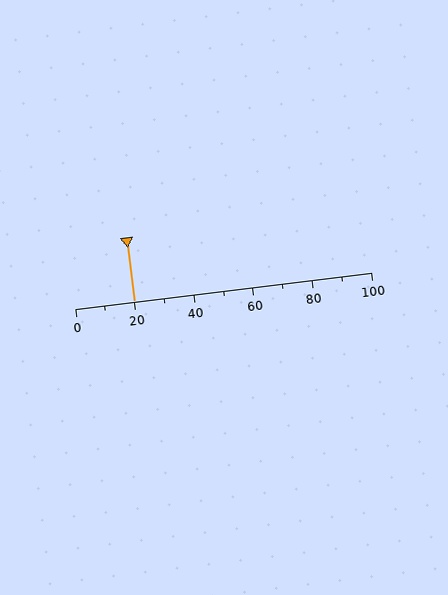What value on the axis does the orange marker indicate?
The marker indicates approximately 20.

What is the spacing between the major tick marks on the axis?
The major ticks are spaced 20 apart.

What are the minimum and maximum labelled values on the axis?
The axis runs from 0 to 100.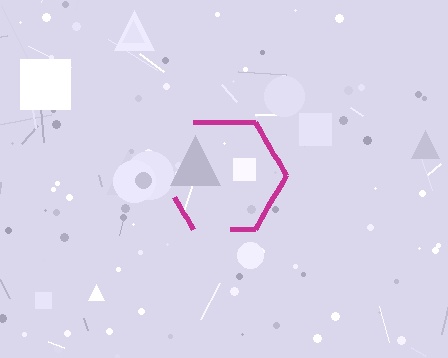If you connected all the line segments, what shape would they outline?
They would outline a hexagon.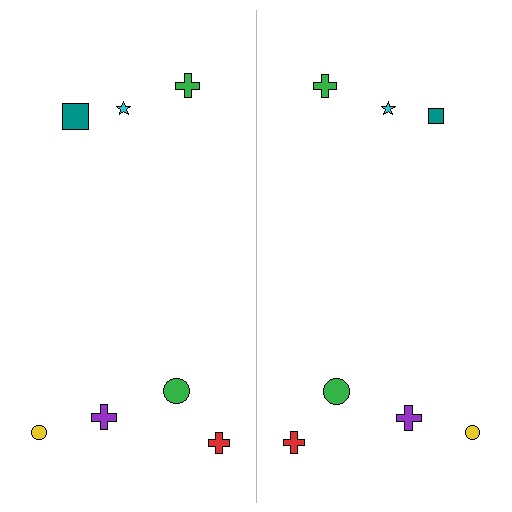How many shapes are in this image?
There are 14 shapes in this image.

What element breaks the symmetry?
The teal square on the right side has a different size than its mirror counterpart.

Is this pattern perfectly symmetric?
No, the pattern is not perfectly symmetric. The teal square on the right side has a different size than its mirror counterpart.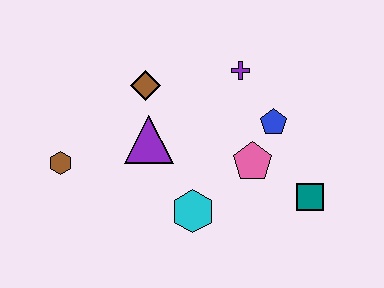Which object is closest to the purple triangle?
The brown diamond is closest to the purple triangle.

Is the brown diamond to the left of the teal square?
Yes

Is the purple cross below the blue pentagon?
No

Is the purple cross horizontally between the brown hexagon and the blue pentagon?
Yes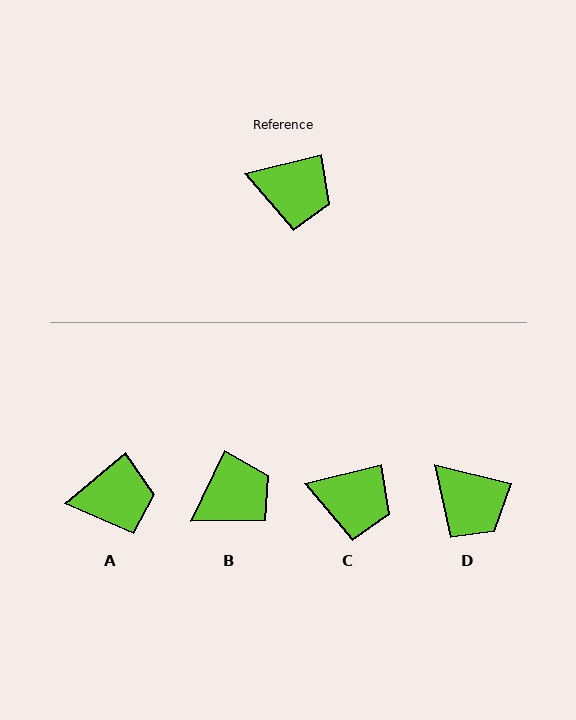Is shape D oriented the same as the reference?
No, it is off by about 28 degrees.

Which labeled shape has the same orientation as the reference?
C.